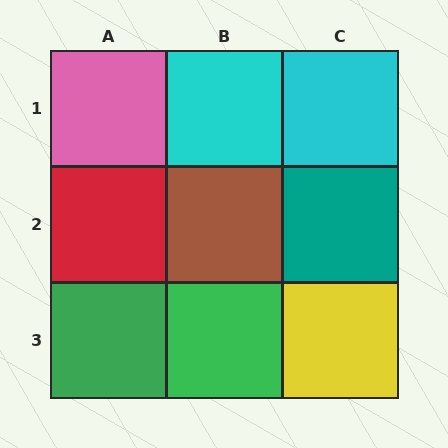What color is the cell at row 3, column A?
Green.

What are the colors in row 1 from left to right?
Pink, cyan, cyan.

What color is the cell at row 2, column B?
Brown.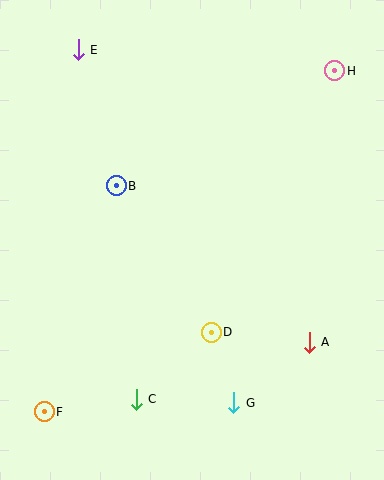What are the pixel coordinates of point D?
Point D is at (211, 332).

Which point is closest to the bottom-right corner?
Point A is closest to the bottom-right corner.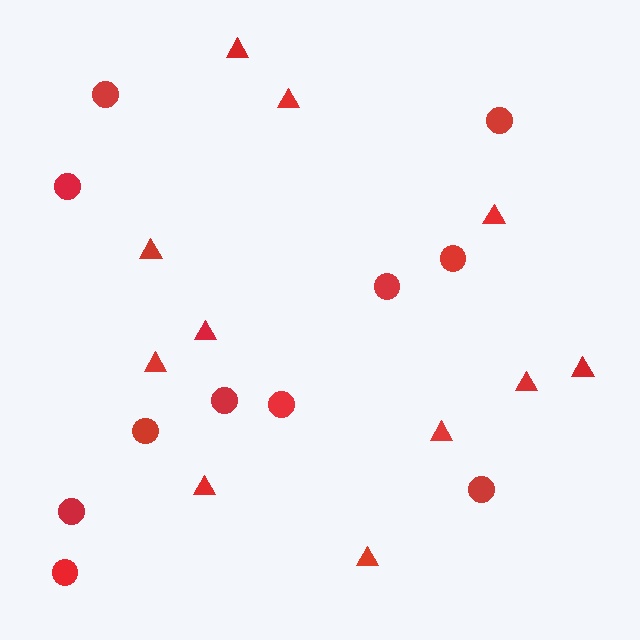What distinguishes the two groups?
There are 2 groups: one group of triangles (11) and one group of circles (11).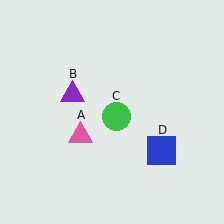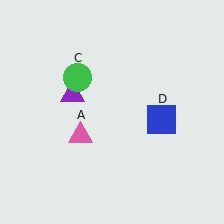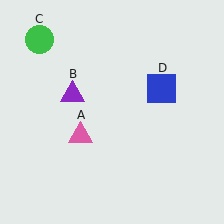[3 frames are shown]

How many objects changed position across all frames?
2 objects changed position: green circle (object C), blue square (object D).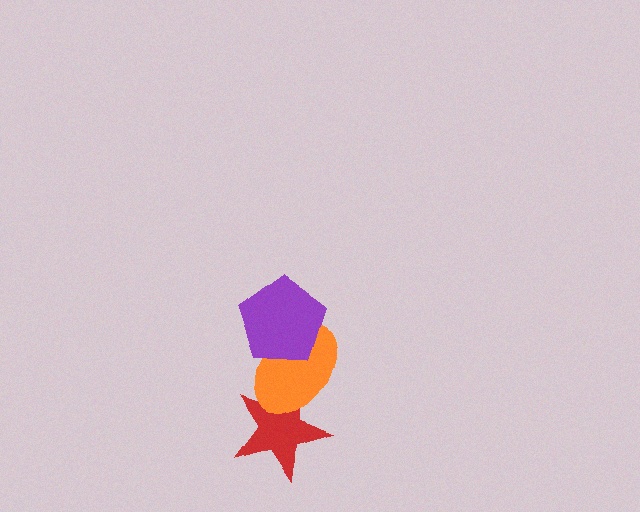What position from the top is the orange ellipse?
The orange ellipse is 2nd from the top.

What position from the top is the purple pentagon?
The purple pentagon is 1st from the top.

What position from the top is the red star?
The red star is 3rd from the top.